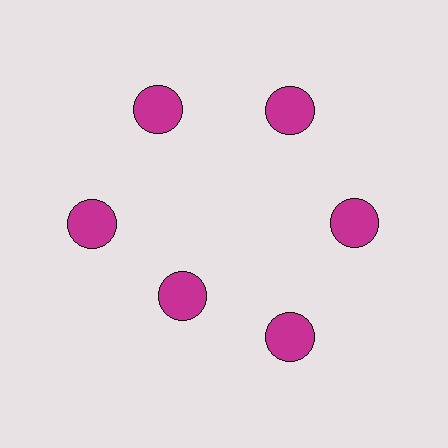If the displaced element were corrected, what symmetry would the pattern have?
It would have 6-fold rotational symmetry — the pattern would map onto itself every 60 degrees.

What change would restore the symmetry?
The symmetry would be restored by moving it outward, back onto the ring so that all 6 circles sit at equal angles and equal distance from the center.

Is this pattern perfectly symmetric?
No. The 6 magenta circles are arranged in a ring, but one element near the 7 o'clock position is pulled inward toward the center, breaking the 6-fold rotational symmetry.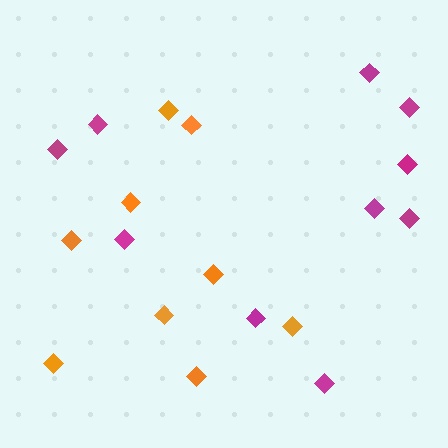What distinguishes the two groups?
There are 2 groups: one group of orange diamonds (9) and one group of magenta diamonds (10).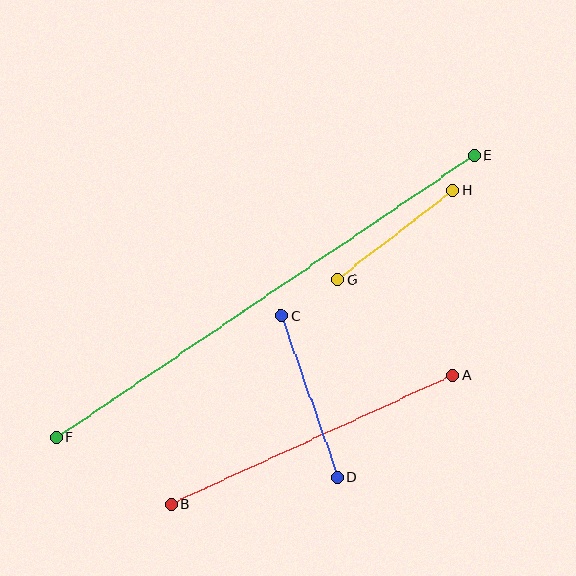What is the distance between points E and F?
The distance is approximately 504 pixels.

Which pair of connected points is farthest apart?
Points E and F are farthest apart.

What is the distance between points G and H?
The distance is approximately 145 pixels.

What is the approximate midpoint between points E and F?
The midpoint is at approximately (265, 296) pixels.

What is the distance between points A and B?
The distance is approximately 310 pixels.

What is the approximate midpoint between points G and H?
The midpoint is at approximately (395, 235) pixels.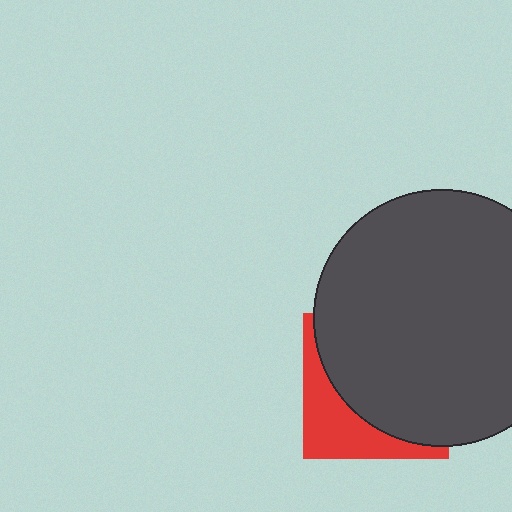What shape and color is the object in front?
The object in front is a dark gray circle.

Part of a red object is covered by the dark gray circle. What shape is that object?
It is a square.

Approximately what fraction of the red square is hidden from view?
Roughly 69% of the red square is hidden behind the dark gray circle.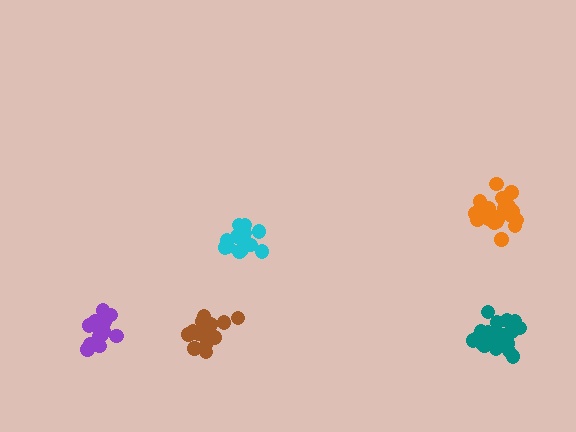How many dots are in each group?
Group 1: 21 dots, Group 2: 21 dots, Group 3: 18 dots, Group 4: 21 dots, Group 5: 16 dots (97 total).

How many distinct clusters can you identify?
There are 5 distinct clusters.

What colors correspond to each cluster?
The clusters are colored: brown, teal, purple, orange, cyan.